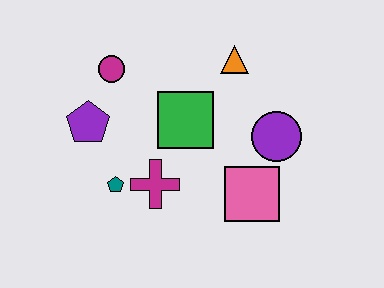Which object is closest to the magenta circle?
The purple pentagon is closest to the magenta circle.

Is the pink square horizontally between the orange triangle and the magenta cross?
No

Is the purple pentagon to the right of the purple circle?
No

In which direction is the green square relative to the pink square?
The green square is above the pink square.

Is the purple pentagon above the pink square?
Yes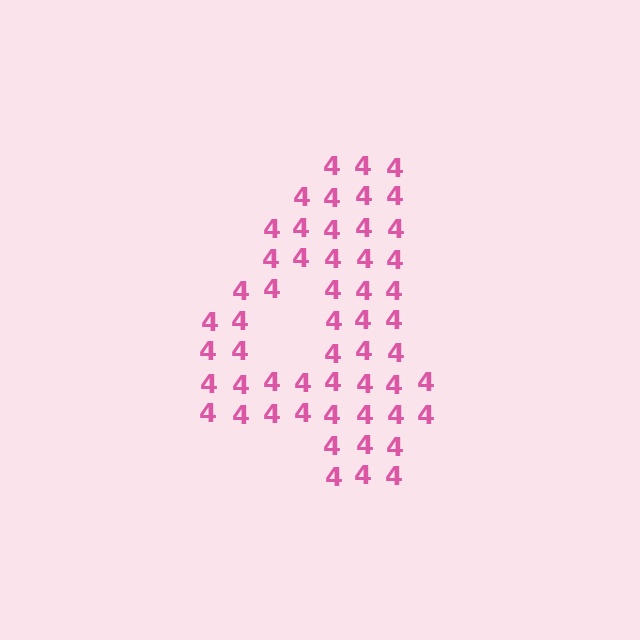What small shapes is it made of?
It is made of small digit 4's.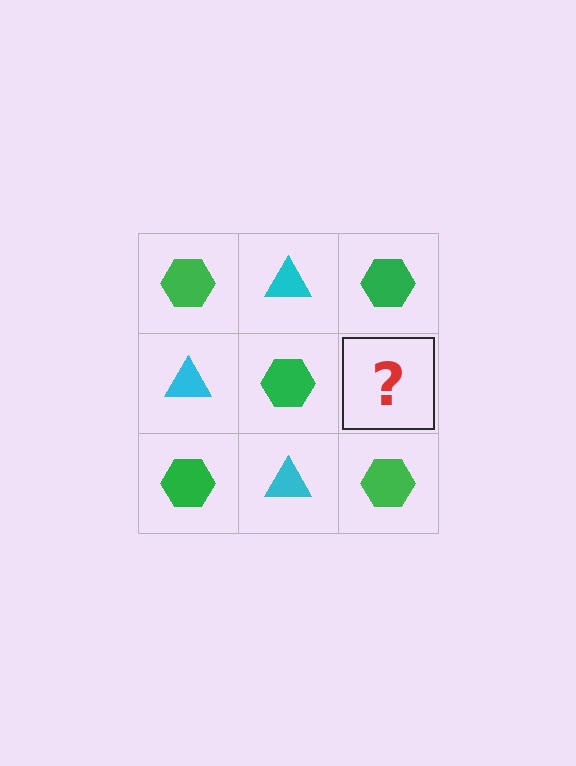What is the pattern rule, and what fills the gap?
The rule is that it alternates green hexagon and cyan triangle in a checkerboard pattern. The gap should be filled with a cyan triangle.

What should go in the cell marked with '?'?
The missing cell should contain a cyan triangle.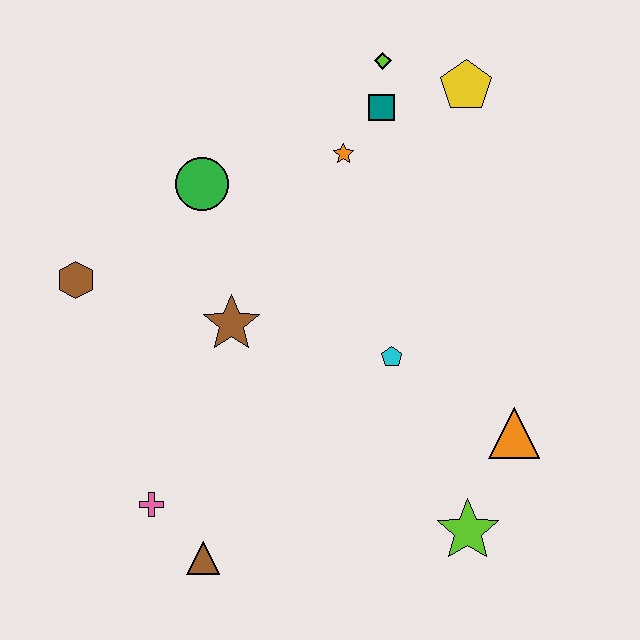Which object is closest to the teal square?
The lime diamond is closest to the teal square.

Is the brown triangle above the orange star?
No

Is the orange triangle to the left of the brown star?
No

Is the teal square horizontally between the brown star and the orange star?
No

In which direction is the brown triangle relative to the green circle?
The brown triangle is below the green circle.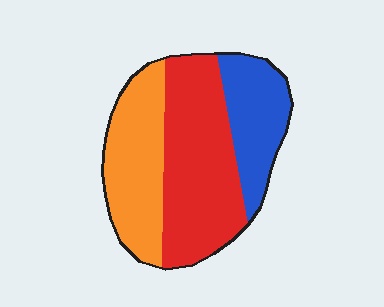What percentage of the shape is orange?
Orange takes up about one third (1/3) of the shape.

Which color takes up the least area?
Blue, at roughly 25%.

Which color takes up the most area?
Red, at roughly 45%.